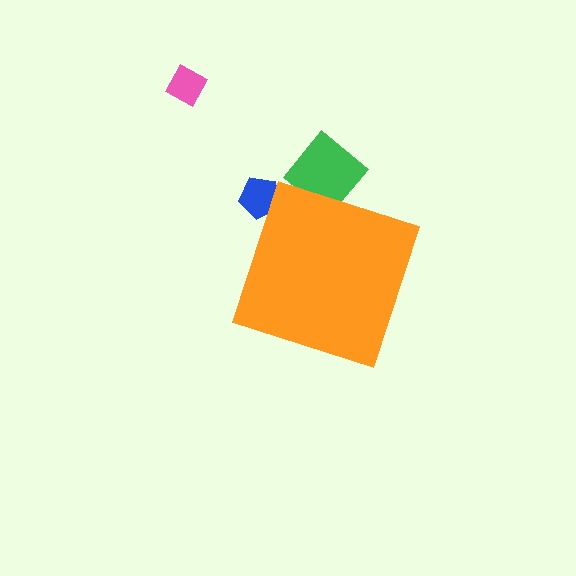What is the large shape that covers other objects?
An orange diamond.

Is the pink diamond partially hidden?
No, the pink diamond is fully visible.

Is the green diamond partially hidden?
Yes, the green diamond is partially hidden behind the orange diamond.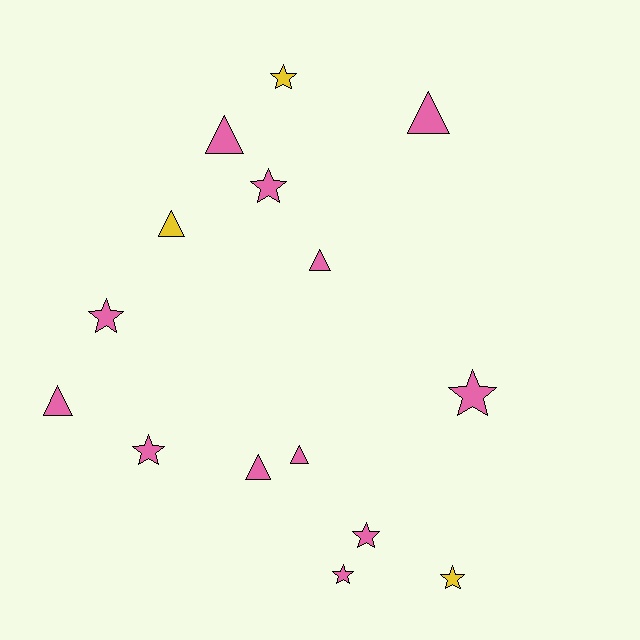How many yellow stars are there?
There are 2 yellow stars.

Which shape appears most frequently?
Star, with 8 objects.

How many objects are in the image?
There are 15 objects.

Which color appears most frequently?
Pink, with 12 objects.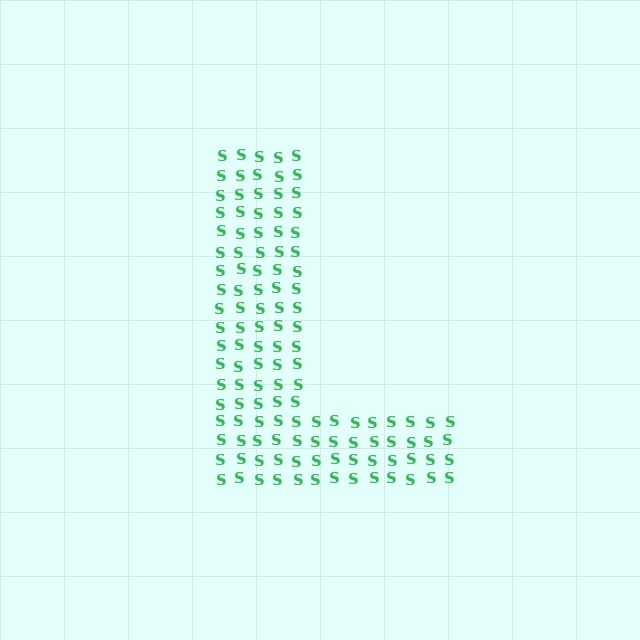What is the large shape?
The large shape is the letter L.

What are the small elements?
The small elements are letter S's.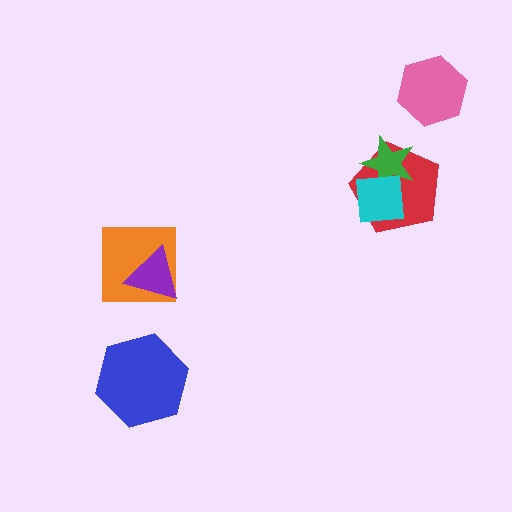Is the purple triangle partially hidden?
No, no other shape covers it.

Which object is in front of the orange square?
The purple triangle is in front of the orange square.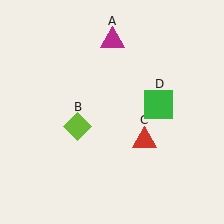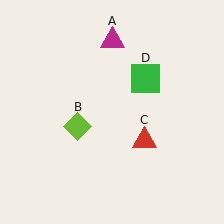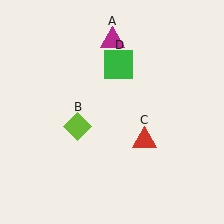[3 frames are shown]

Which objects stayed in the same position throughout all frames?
Magenta triangle (object A) and lime diamond (object B) and red triangle (object C) remained stationary.